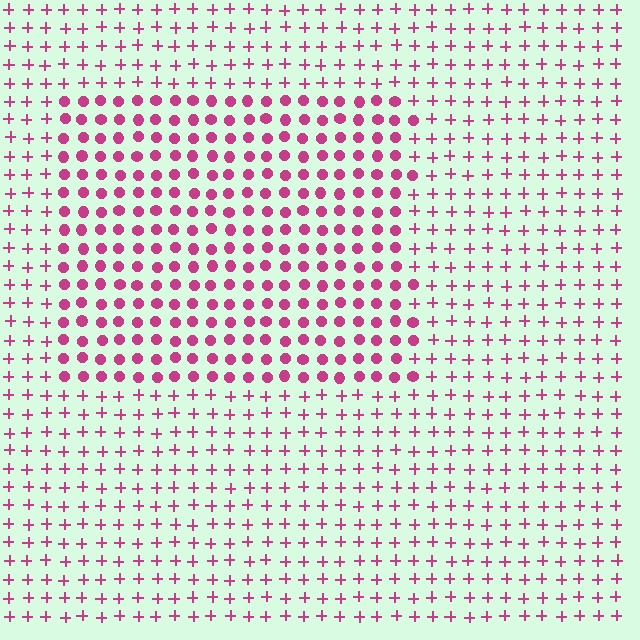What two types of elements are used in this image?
The image uses circles inside the rectangle region and plus signs outside it.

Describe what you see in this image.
The image is filled with small magenta elements arranged in a uniform grid. A rectangle-shaped region contains circles, while the surrounding area contains plus signs. The boundary is defined purely by the change in element shape.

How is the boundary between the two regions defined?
The boundary is defined by a change in element shape: circles inside vs. plus signs outside. All elements share the same color and spacing.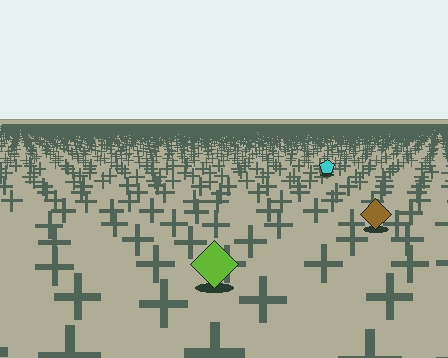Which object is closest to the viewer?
The lime diamond is closest. The texture marks near it are larger and more spread out.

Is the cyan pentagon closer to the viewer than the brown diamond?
No. The brown diamond is closer — you can tell from the texture gradient: the ground texture is coarser near it.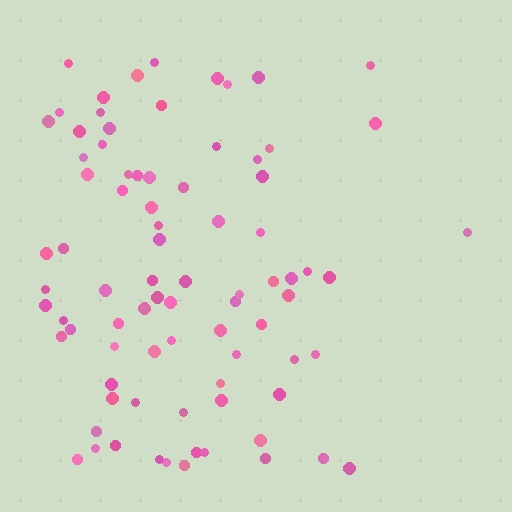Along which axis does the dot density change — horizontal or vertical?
Horizontal.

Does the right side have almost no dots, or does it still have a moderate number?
Still a moderate number, just noticeably fewer than the left.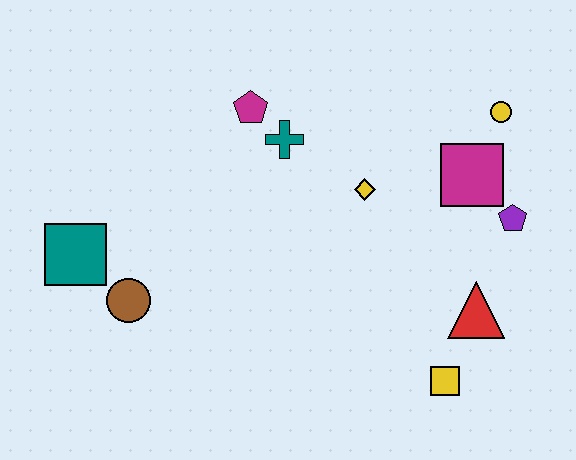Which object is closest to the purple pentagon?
The magenta square is closest to the purple pentagon.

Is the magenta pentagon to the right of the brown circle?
Yes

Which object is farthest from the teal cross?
The yellow square is farthest from the teal cross.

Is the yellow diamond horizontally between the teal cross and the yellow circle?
Yes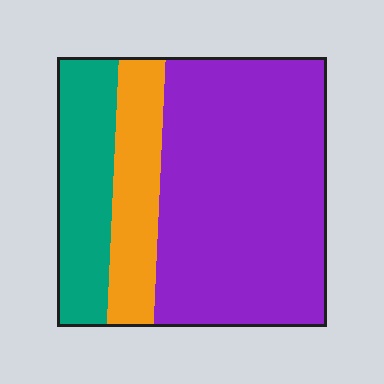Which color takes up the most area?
Purple, at roughly 60%.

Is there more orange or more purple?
Purple.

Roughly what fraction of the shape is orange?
Orange takes up between a sixth and a third of the shape.